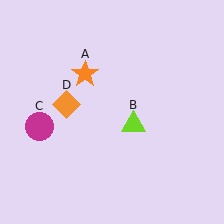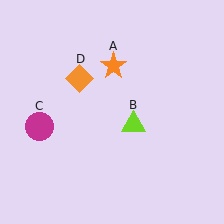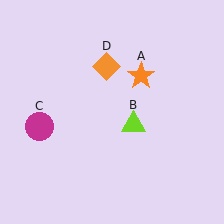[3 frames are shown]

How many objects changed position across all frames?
2 objects changed position: orange star (object A), orange diamond (object D).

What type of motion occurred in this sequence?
The orange star (object A), orange diamond (object D) rotated clockwise around the center of the scene.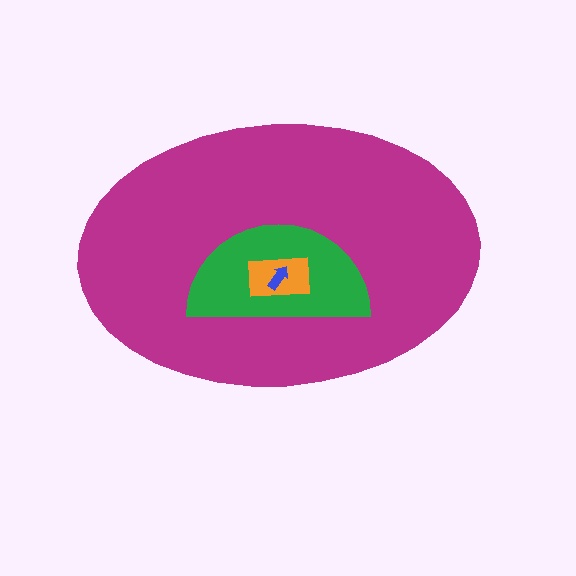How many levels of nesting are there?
4.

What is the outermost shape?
The magenta ellipse.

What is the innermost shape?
The blue arrow.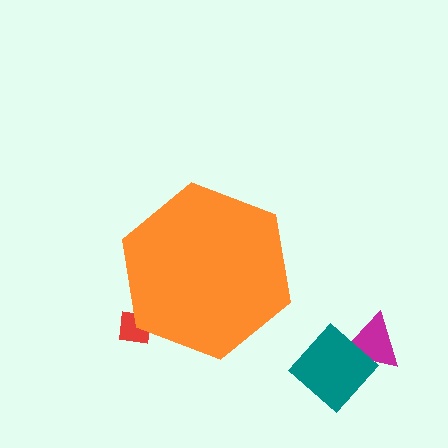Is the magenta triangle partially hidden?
No, the magenta triangle is fully visible.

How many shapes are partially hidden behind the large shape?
1 shape is partially hidden.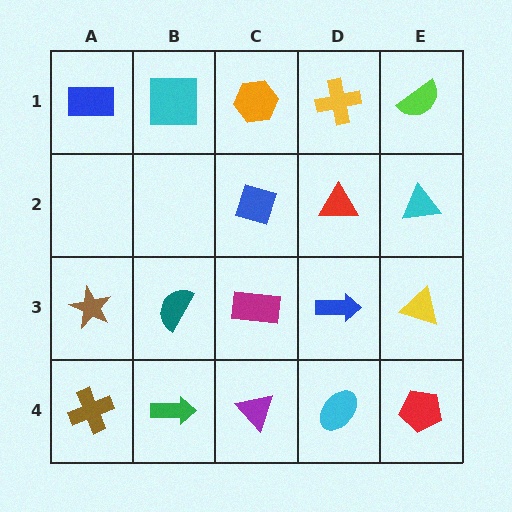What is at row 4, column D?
A cyan ellipse.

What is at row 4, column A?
A brown cross.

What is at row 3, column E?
A yellow triangle.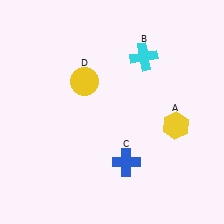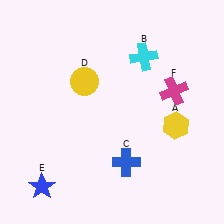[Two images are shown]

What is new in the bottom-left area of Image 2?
A blue star (E) was added in the bottom-left area of Image 2.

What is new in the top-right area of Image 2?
A magenta cross (F) was added in the top-right area of Image 2.